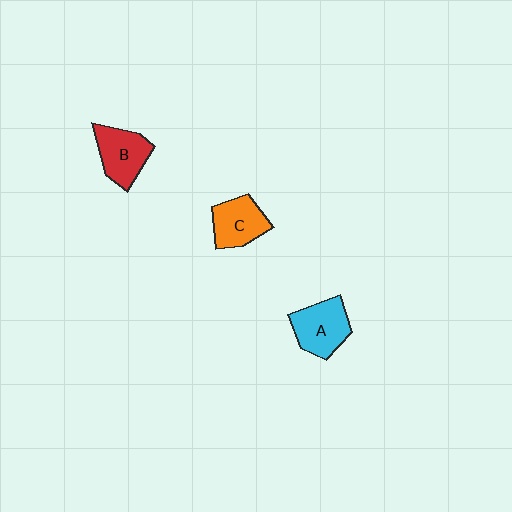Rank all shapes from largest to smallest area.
From largest to smallest: A (cyan), B (red), C (orange).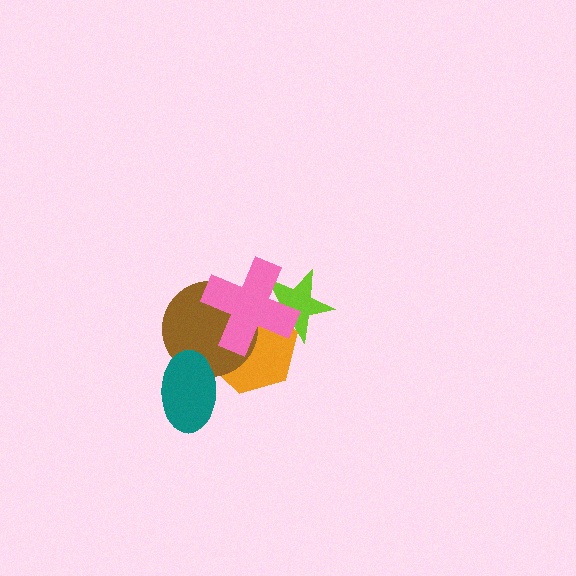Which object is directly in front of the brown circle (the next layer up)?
The pink cross is directly in front of the brown circle.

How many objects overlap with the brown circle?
3 objects overlap with the brown circle.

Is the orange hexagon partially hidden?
Yes, it is partially covered by another shape.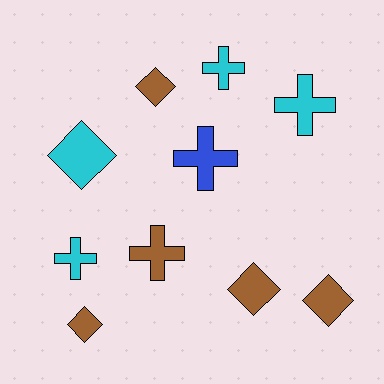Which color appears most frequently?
Brown, with 5 objects.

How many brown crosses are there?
There is 1 brown cross.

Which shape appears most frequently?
Cross, with 5 objects.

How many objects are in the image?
There are 10 objects.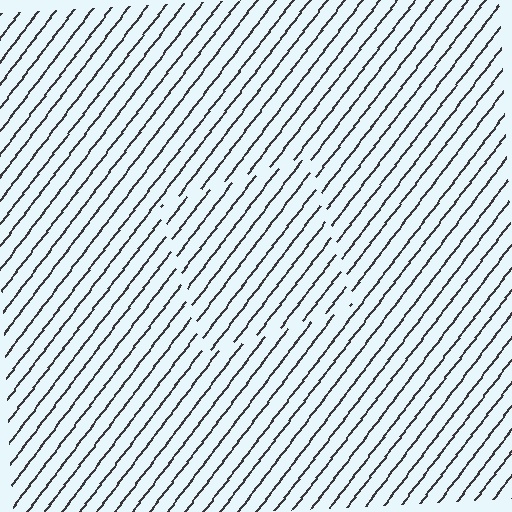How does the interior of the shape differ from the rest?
The interior of the shape contains the same grating, shifted by half a period — the contour is defined by the phase discontinuity where line-ends from the inner and outer gratings abut.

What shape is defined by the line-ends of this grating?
An illusory square. The interior of the shape contains the same grating, shifted by half a period — the contour is defined by the phase discontinuity where line-ends from the inner and outer gratings abut.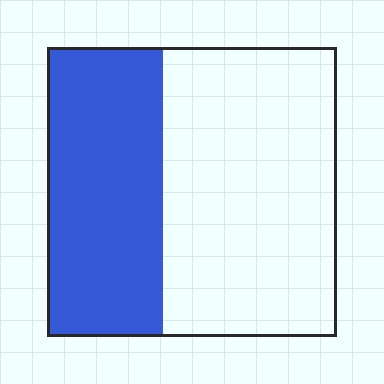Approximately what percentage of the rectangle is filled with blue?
Approximately 40%.